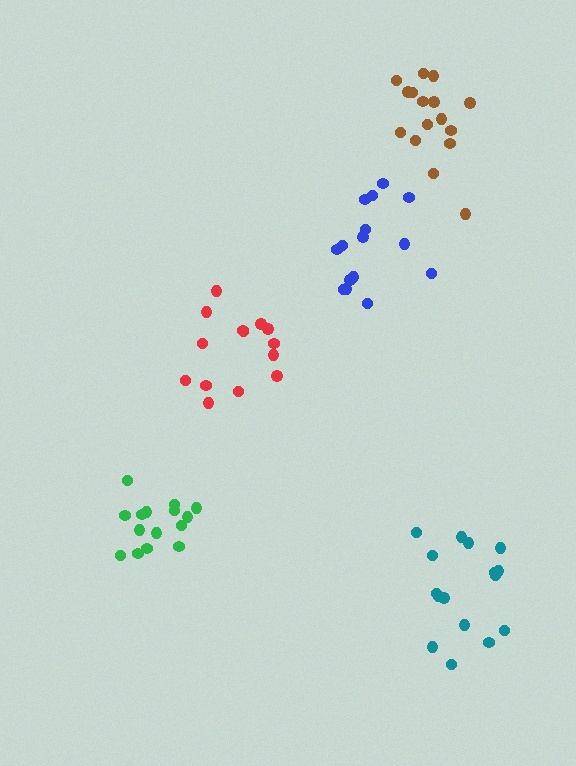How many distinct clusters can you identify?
There are 5 distinct clusters.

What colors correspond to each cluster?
The clusters are colored: teal, green, blue, red, brown.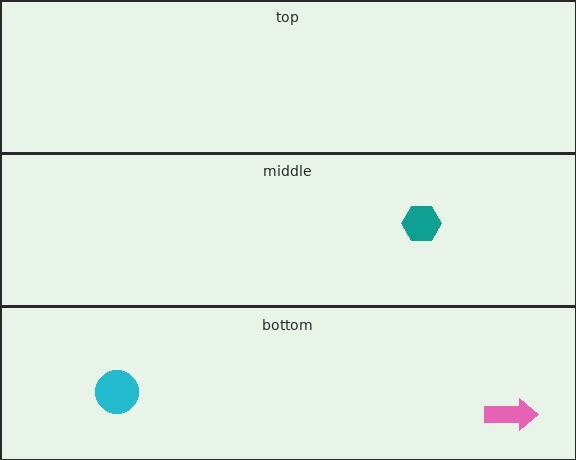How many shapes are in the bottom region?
2.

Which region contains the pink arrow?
The bottom region.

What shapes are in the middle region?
The teal hexagon.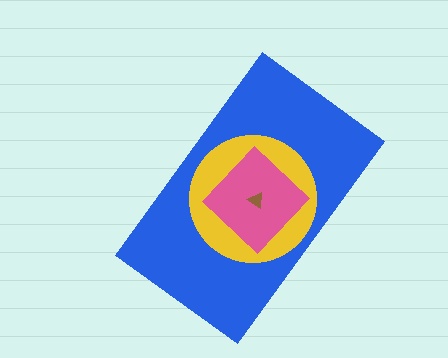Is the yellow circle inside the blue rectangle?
Yes.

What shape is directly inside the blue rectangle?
The yellow circle.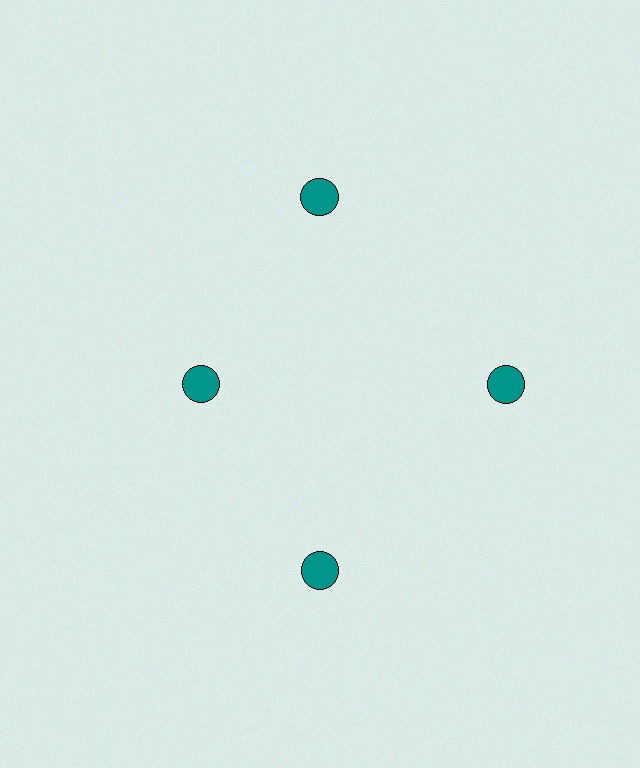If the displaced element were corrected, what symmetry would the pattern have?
It would have 4-fold rotational symmetry — the pattern would map onto itself every 90 degrees.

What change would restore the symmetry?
The symmetry would be restored by moving it outward, back onto the ring so that all 4 circles sit at equal angles and equal distance from the center.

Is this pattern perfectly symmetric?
No. The 4 teal circles are arranged in a ring, but one element near the 9 o'clock position is pulled inward toward the center, breaking the 4-fold rotational symmetry.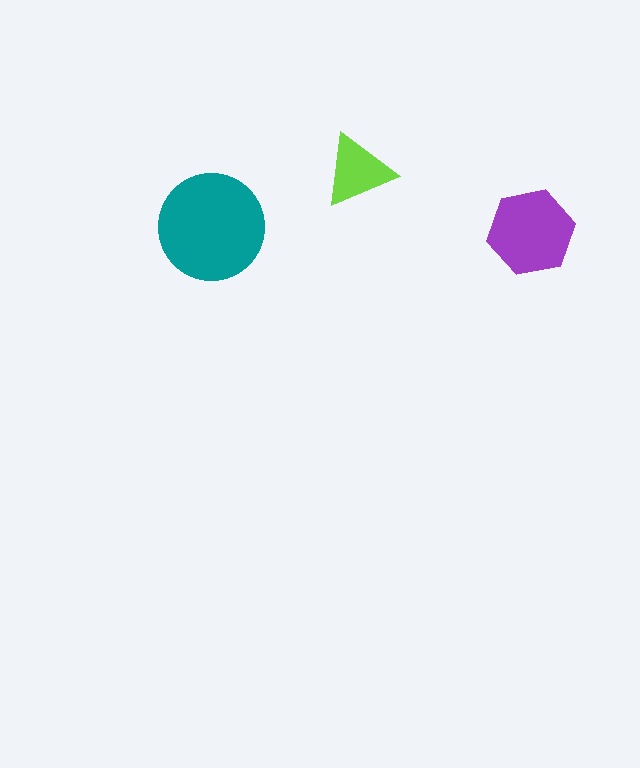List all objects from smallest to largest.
The lime triangle, the purple hexagon, the teal circle.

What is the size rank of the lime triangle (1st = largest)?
3rd.